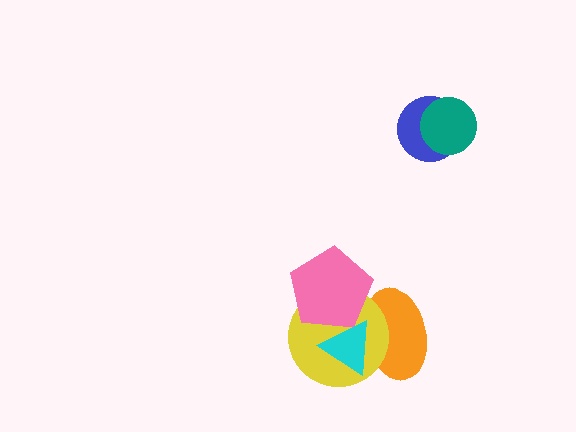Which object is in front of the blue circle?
The teal circle is in front of the blue circle.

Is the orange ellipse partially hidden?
Yes, it is partially covered by another shape.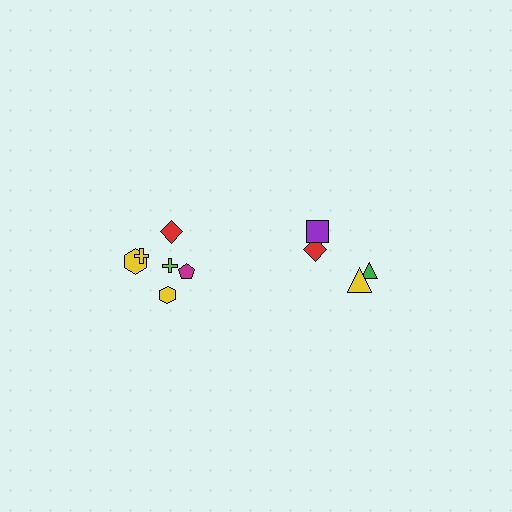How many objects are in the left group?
There are 6 objects.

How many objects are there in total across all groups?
There are 10 objects.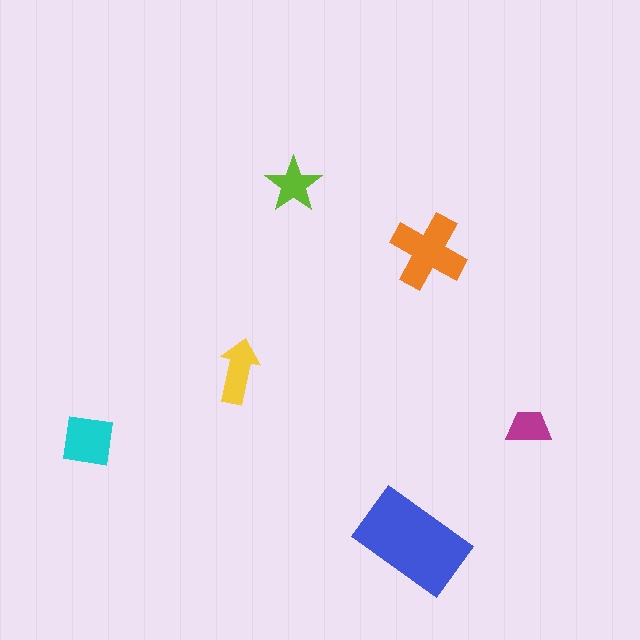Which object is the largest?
The blue rectangle.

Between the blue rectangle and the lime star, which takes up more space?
The blue rectangle.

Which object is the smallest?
The magenta trapezoid.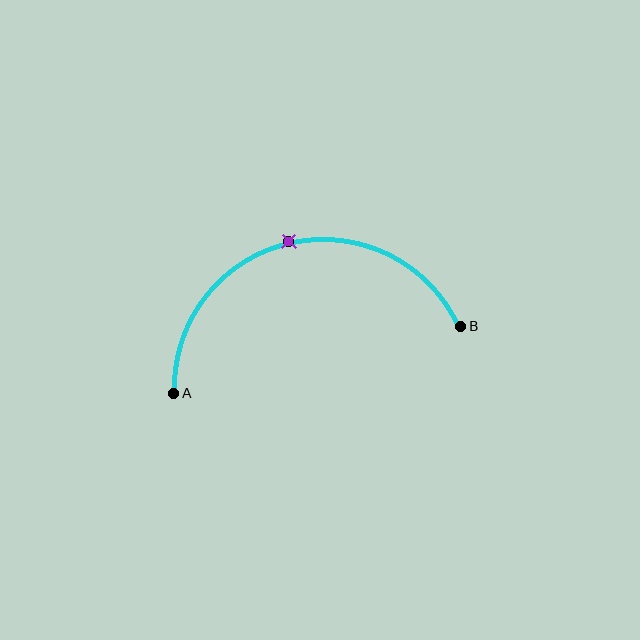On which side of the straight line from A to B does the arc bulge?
The arc bulges above the straight line connecting A and B.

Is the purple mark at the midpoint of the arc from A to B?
Yes. The purple mark lies on the arc at equal arc-length from both A and B — it is the arc midpoint.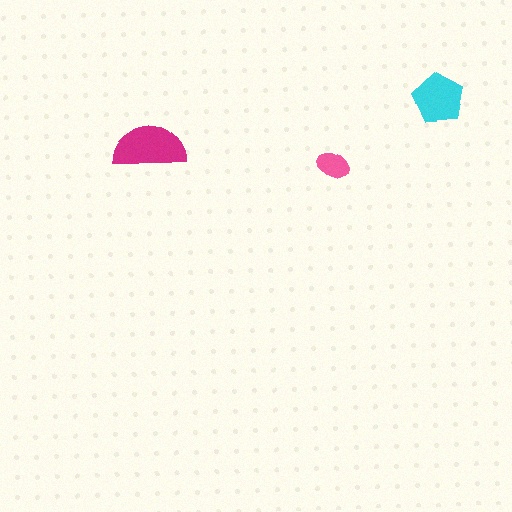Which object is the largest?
The magenta semicircle.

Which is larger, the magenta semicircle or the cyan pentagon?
The magenta semicircle.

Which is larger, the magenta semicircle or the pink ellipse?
The magenta semicircle.